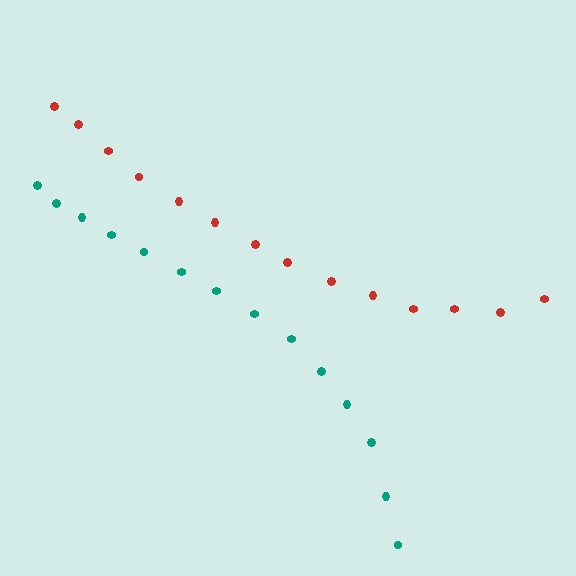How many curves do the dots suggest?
There are 2 distinct paths.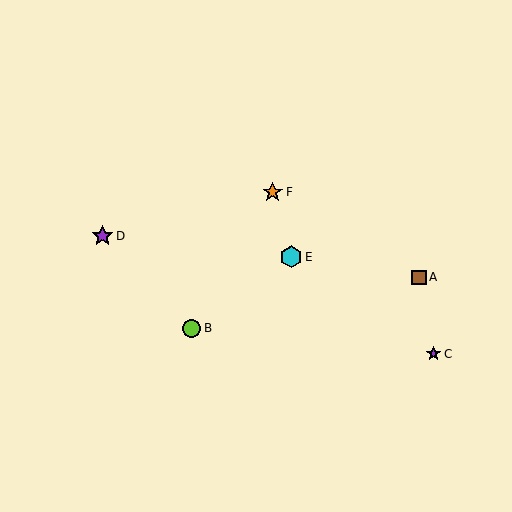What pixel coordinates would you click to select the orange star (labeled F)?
Click at (273, 192) to select the orange star F.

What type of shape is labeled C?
Shape C is a purple star.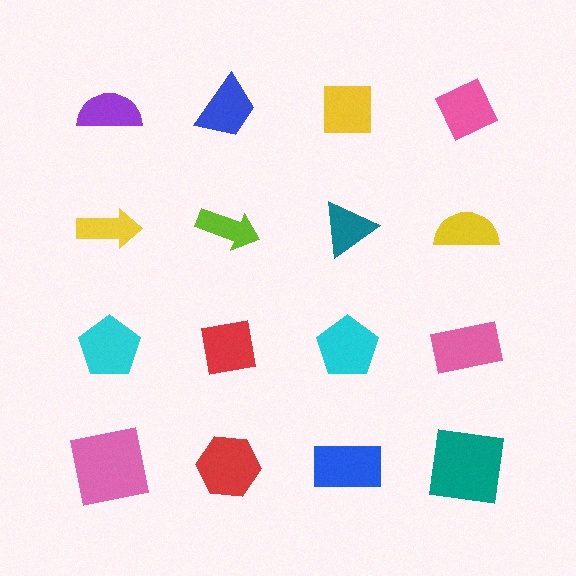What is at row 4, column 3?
A blue rectangle.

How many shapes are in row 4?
4 shapes.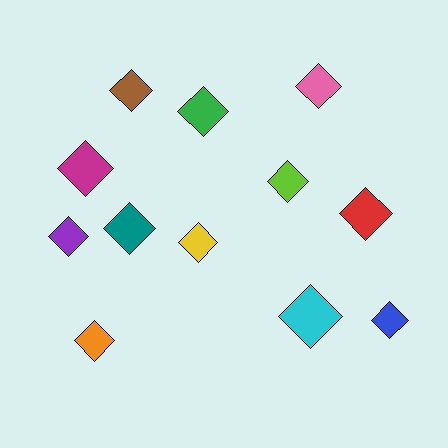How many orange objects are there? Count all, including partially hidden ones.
There is 1 orange object.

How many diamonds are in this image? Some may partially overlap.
There are 12 diamonds.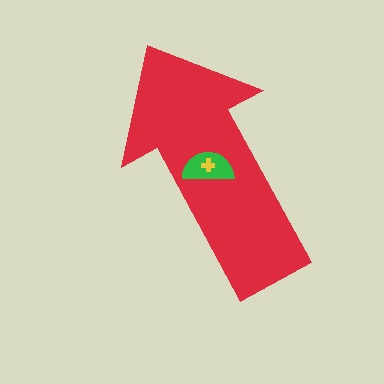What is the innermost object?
The yellow cross.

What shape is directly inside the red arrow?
The green semicircle.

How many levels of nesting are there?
3.